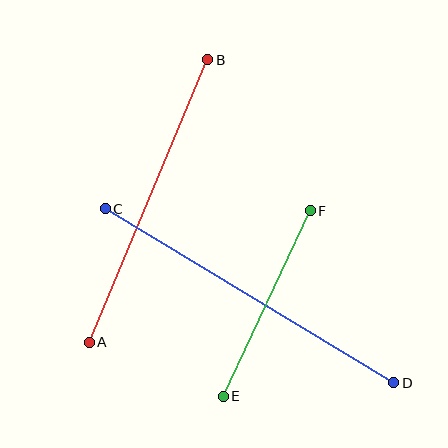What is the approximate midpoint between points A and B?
The midpoint is at approximately (148, 201) pixels.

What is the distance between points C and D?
The distance is approximately 337 pixels.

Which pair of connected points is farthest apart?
Points C and D are farthest apart.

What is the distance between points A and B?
The distance is approximately 307 pixels.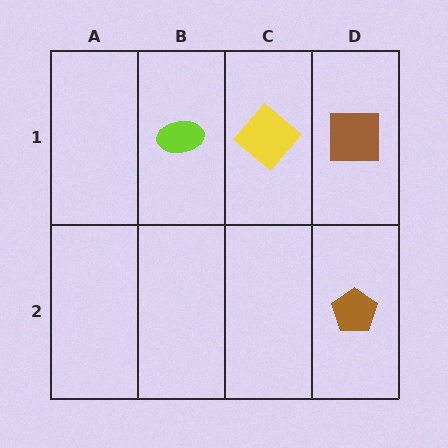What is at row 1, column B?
A lime ellipse.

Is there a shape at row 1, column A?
No, that cell is empty.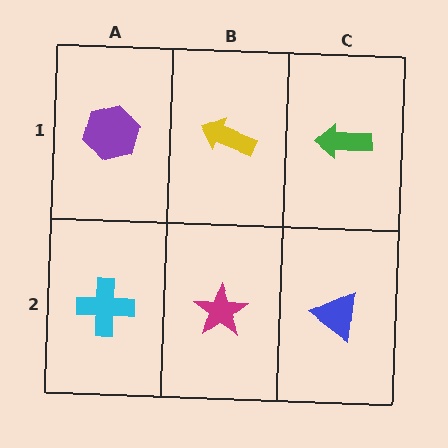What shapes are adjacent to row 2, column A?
A purple hexagon (row 1, column A), a magenta star (row 2, column B).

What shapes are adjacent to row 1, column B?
A magenta star (row 2, column B), a purple hexagon (row 1, column A), a green arrow (row 1, column C).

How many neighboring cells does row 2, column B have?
3.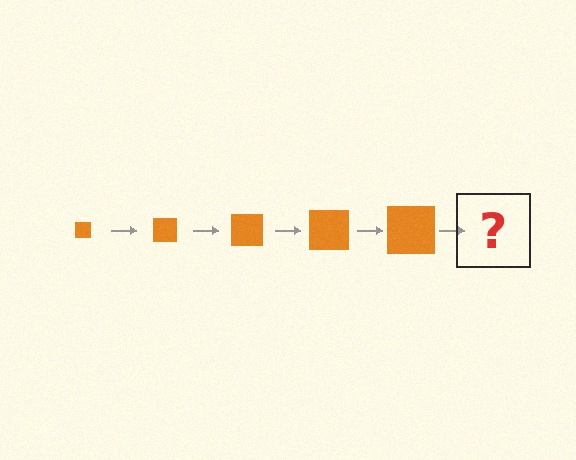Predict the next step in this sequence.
The next step is an orange square, larger than the previous one.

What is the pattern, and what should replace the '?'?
The pattern is that the square gets progressively larger each step. The '?' should be an orange square, larger than the previous one.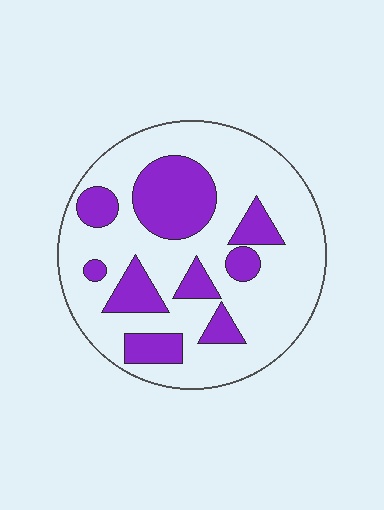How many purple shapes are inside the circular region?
9.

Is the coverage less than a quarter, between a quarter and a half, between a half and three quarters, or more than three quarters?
Between a quarter and a half.